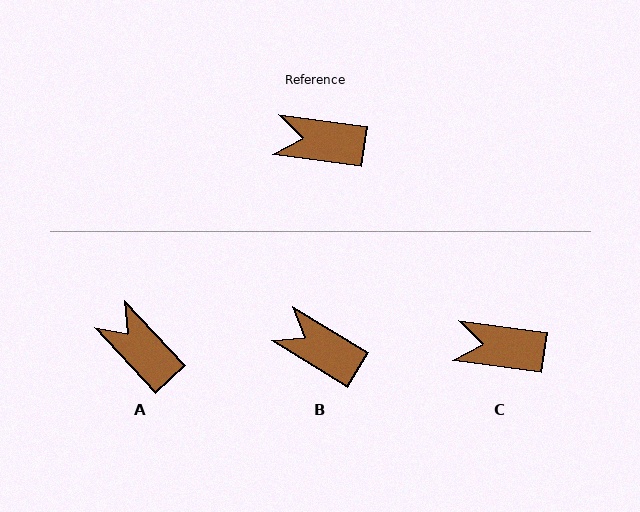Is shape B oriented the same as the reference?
No, it is off by about 24 degrees.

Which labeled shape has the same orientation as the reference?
C.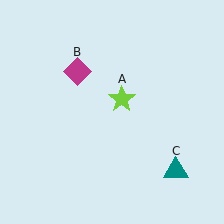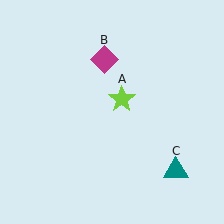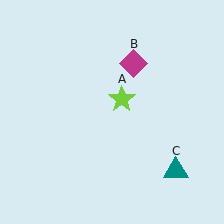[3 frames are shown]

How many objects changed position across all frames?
1 object changed position: magenta diamond (object B).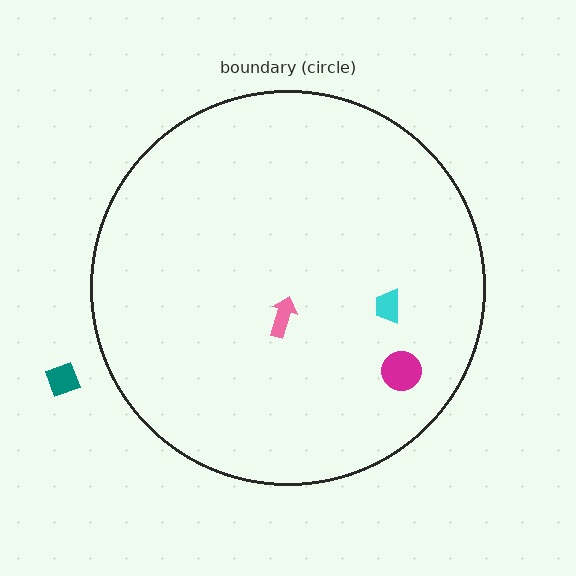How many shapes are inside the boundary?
3 inside, 1 outside.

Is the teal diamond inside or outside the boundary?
Outside.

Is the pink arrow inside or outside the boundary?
Inside.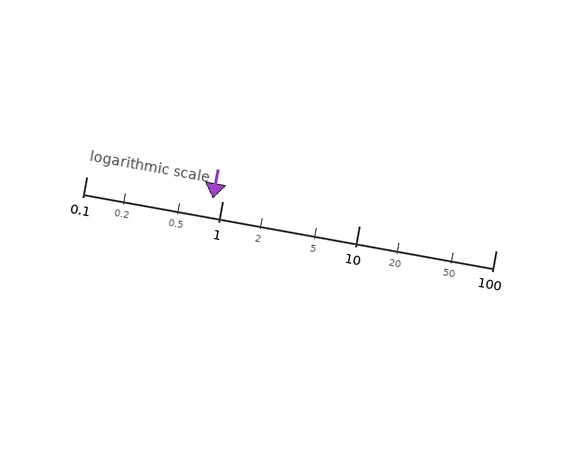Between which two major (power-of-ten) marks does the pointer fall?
The pointer is between 0.1 and 1.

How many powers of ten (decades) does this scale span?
The scale spans 3 decades, from 0.1 to 100.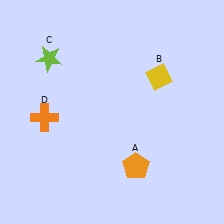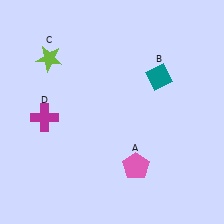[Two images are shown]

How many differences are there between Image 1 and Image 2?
There are 3 differences between the two images.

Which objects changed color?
A changed from orange to pink. B changed from yellow to teal. D changed from orange to magenta.